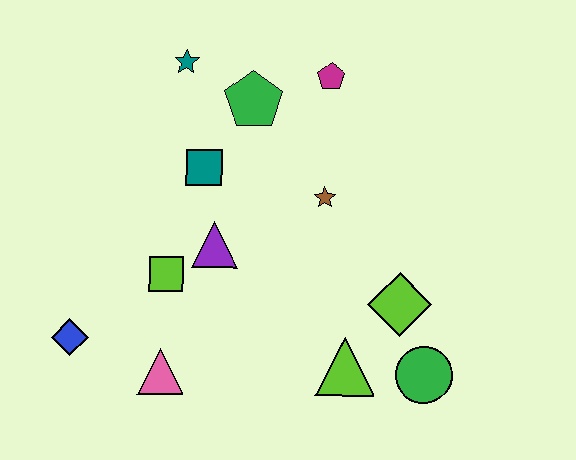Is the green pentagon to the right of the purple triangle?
Yes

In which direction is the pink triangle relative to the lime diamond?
The pink triangle is to the left of the lime diamond.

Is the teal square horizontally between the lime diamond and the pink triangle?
Yes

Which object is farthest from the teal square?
The green circle is farthest from the teal square.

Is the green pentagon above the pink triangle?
Yes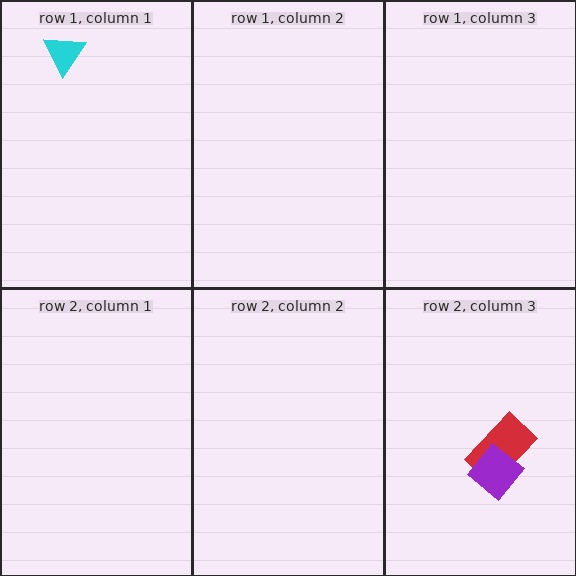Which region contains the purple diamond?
The row 2, column 3 region.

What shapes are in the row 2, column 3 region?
The red rectangle, the purple diamond.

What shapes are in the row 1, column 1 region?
The cyan triangle.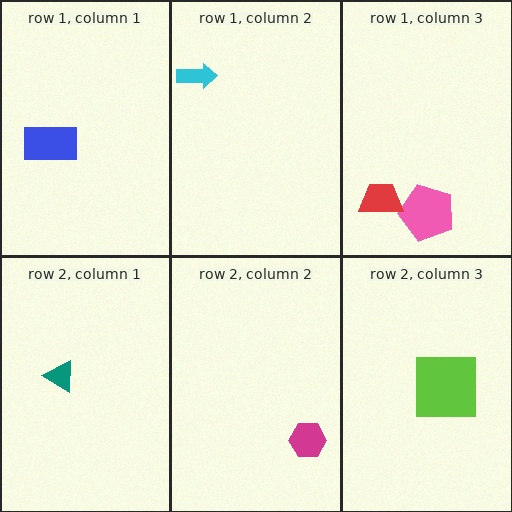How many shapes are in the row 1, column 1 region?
1.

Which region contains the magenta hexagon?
The row 2, column 2 region.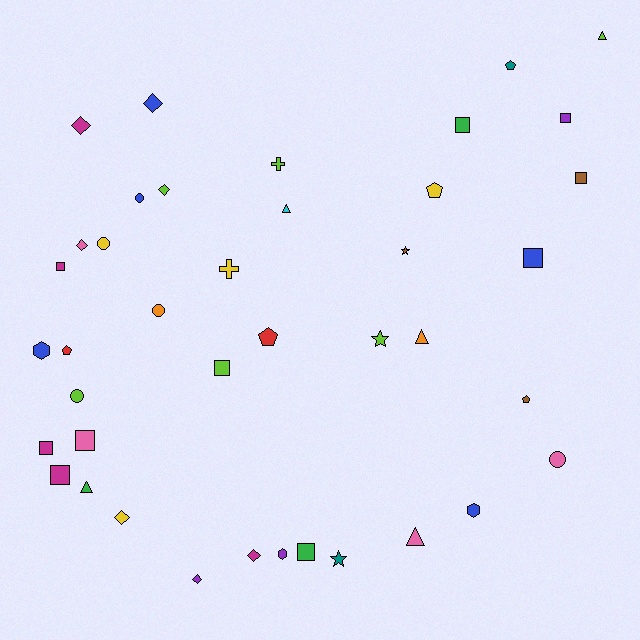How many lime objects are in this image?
There are 6 lime objects.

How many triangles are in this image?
There are 5 triangles.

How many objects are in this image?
There are 40 objects.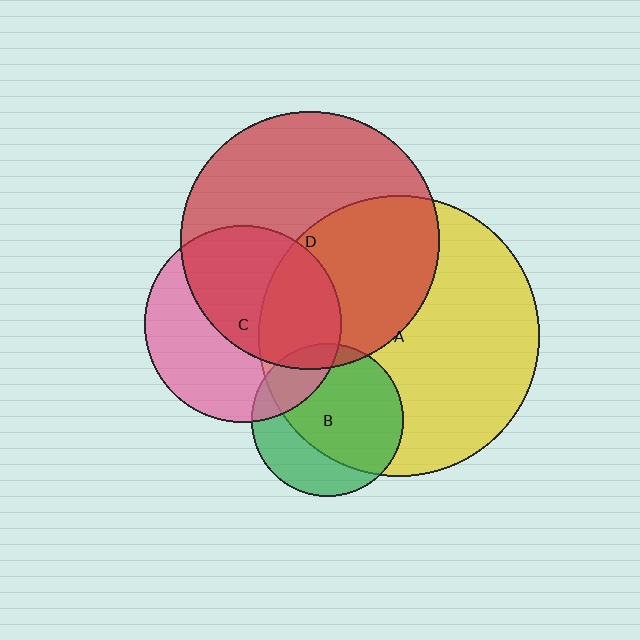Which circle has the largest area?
Circle A (yellow).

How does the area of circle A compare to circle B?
Approximately 3.4 times.